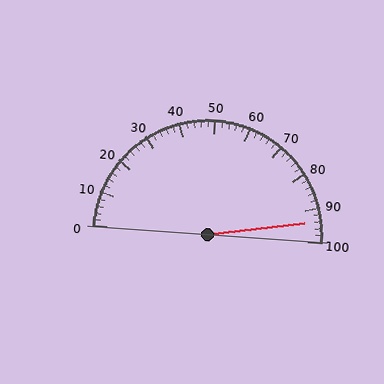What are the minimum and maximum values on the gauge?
The gauge ranges from 0 to 100.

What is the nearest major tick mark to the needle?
The nearest major tick mark is 90.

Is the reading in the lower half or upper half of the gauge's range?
The reading is in the upper half of the range (0 to 100).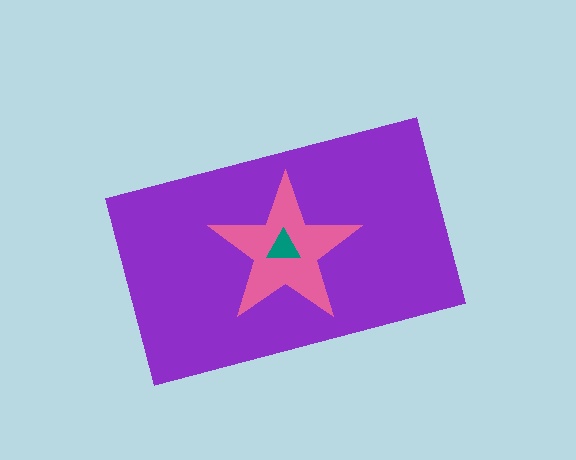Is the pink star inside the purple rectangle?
Yes.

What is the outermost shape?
The purple rectangle.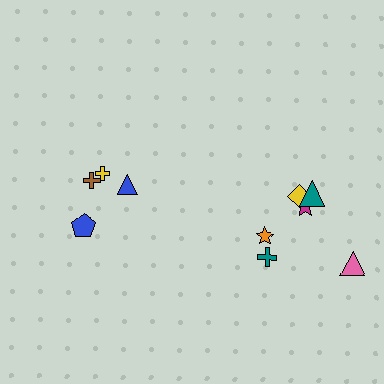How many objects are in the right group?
There are 6 objects.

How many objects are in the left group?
There are 4 objects.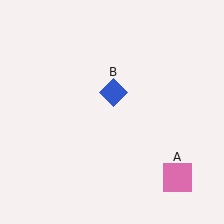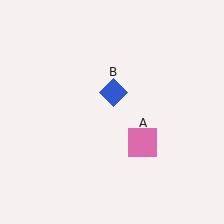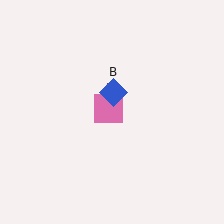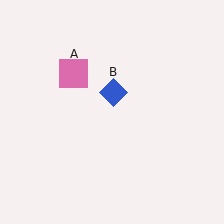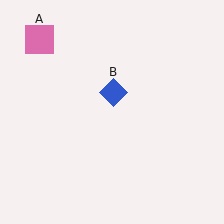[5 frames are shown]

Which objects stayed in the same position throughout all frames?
Blue diamond (object B) remained stationary.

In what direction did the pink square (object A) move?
The pink square (object A) moved up and to the left.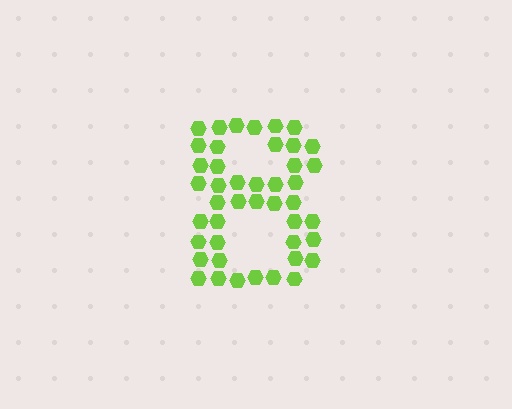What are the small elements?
The small elements are hexagons.